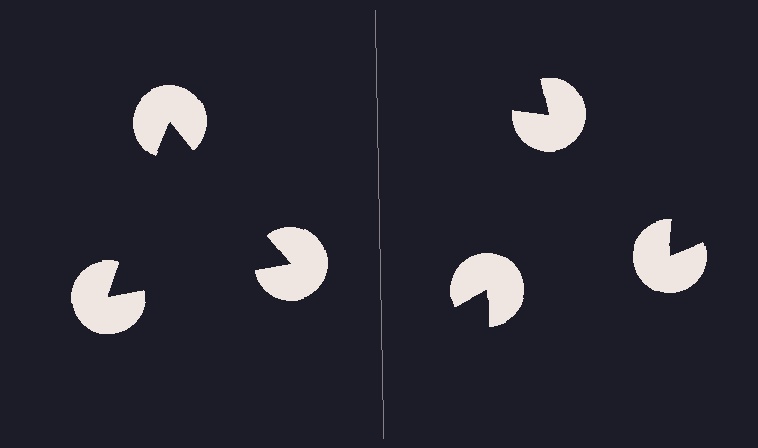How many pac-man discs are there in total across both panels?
6 — 3 on each side.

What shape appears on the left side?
An illusory triangle.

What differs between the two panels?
The pac-man discs are positioned identically on both sides; only the wedge orientations differ. On the left they align to a triangle; on the right they are misaligned.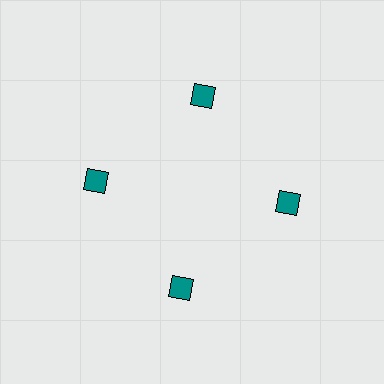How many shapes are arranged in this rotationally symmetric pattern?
There are 4 shapes, arranged in 4 groups of 1.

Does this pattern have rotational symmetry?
Yes, this pattern has 4-fold rotational symmetry. It looks the same after rotating 90 degrees around the center.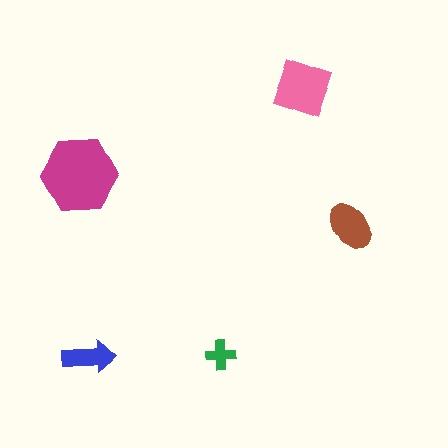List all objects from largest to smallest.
The magenta hexagon, the pink diamond, the brown ellipse, the blue arrow, the green cross.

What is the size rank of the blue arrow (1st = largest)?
4th.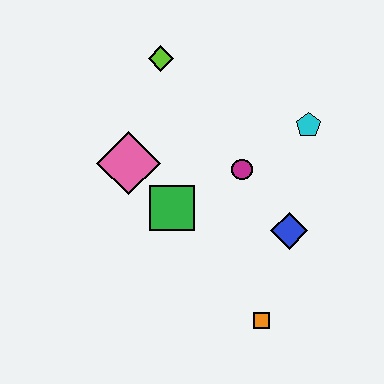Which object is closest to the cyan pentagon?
The magenta circle is closest to the cyan pentagon.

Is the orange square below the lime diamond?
Yes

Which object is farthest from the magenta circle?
The orange square is farthest from the magenta circle.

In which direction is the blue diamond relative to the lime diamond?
The blue diamond is below the lime diamond.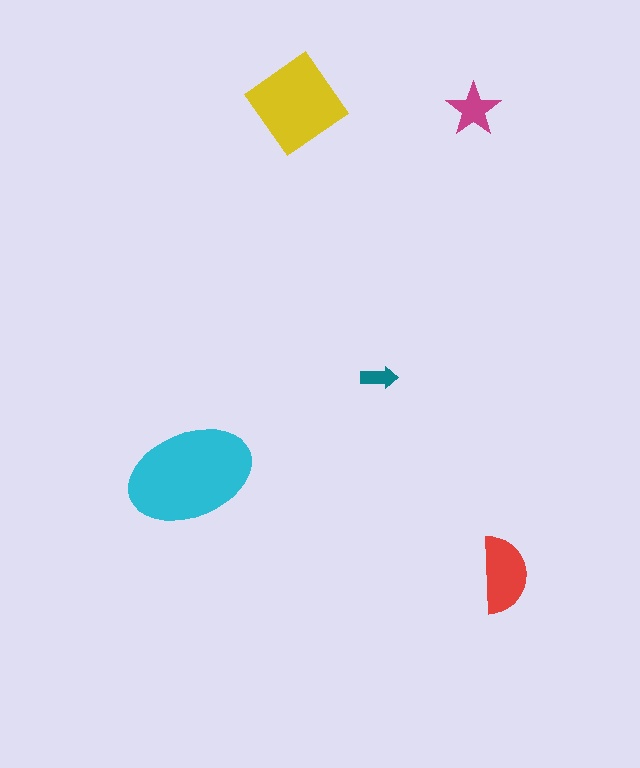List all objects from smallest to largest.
The teal arrow, the magenta star, the red semicircle, the yellow diamond, the cyan ellipse.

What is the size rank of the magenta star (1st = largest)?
4th.